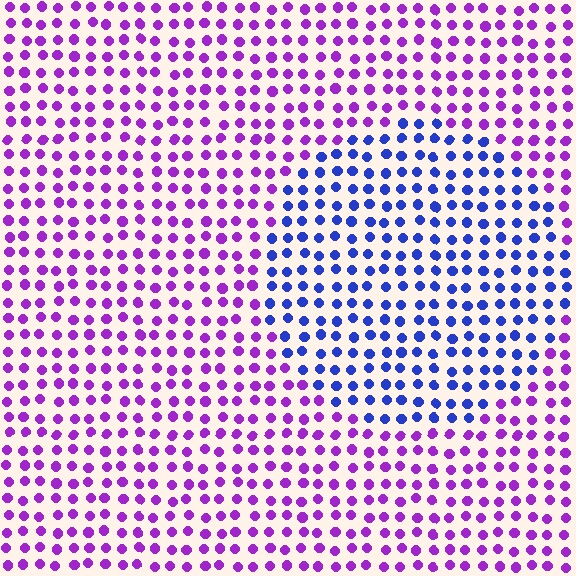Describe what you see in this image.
The image is filled with small purple elements in a uniform arrangement. A circle-shaped region is visible where the elements are tinted to a slightly different hue, forming a subtle color boundary.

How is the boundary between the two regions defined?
The boundary is defined purely by a slight shift in hue (about 53 degrees). Spacing, size, and orientation are identical on both sides.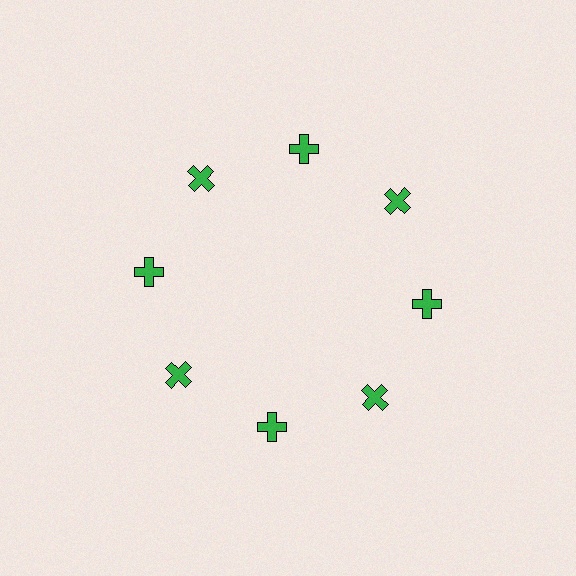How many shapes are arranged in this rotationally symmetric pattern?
There are 8 shapes, arranged in 8 groups of 1.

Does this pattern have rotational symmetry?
Yes, this pattern has 8-fold rotational symmetry. It looks the same after rotating 45 degrees around the center.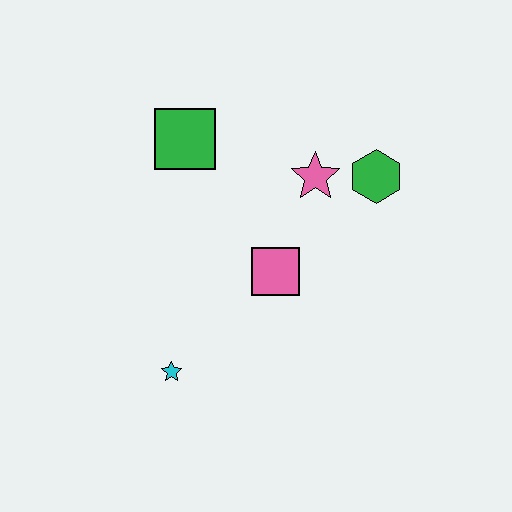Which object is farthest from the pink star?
The cyan star is farthest from the pink star.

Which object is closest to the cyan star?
The pink square is closest to the cyan star.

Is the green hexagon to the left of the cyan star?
No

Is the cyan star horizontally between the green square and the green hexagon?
No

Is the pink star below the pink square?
No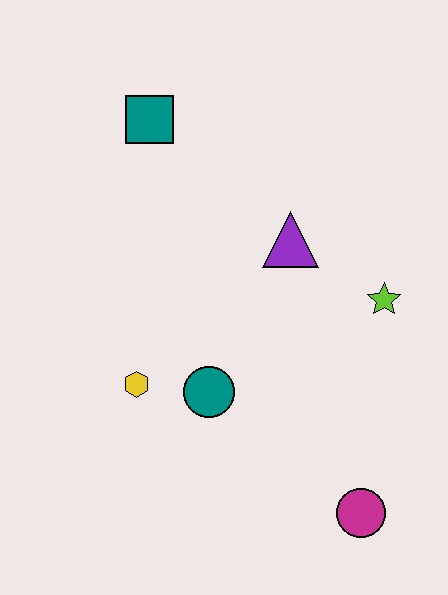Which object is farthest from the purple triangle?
The magenta circle is farthest from the purple triangle.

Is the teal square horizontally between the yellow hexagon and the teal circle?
Yes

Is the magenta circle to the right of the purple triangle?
Yes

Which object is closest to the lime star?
The purple triangle is closest to the lime star.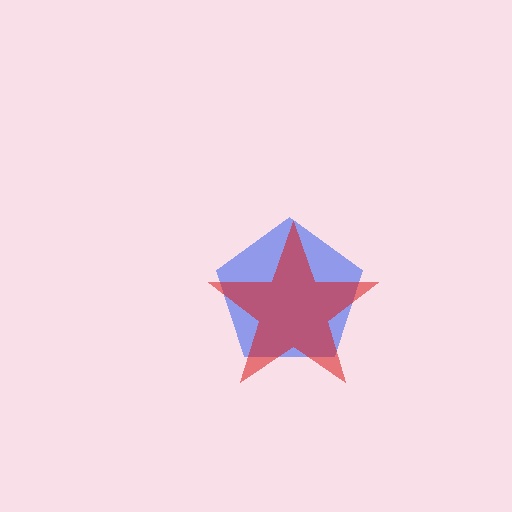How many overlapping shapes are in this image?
There are 2 overlapping shapes in the image.